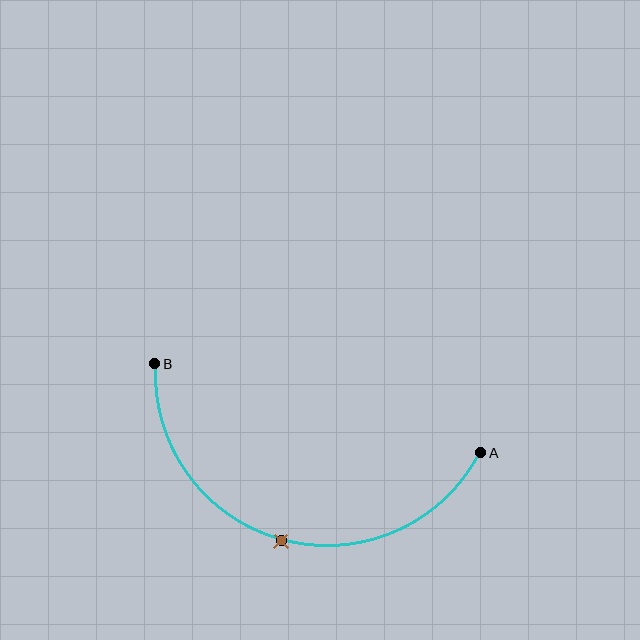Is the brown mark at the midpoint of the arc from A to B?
Yes. The brown mark lies on the arc at equal arc-length from both A and B — it is the arc midpoint.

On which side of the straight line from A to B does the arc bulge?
The arc bulges below the straight line connecting A and B.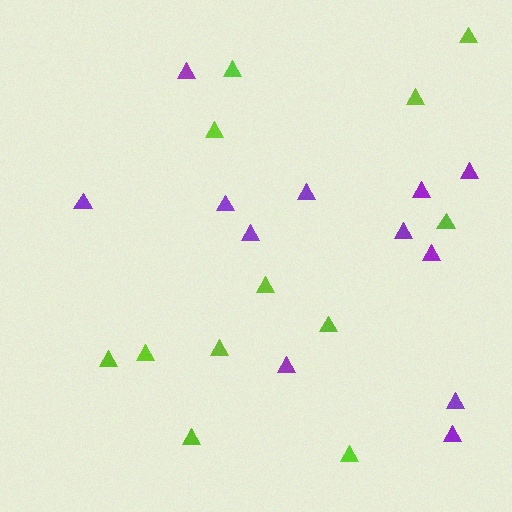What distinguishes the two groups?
There are 2 groups: one group of lime triangles (12) and one group of purple triangles (12).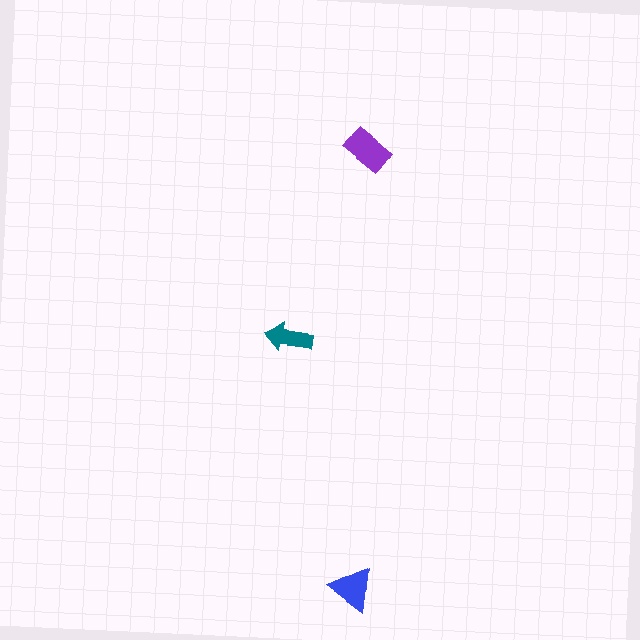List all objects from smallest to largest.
The teal arrow, the blue triangle, the purple rectangle.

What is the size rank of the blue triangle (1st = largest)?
2nd.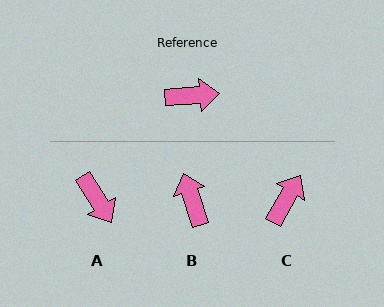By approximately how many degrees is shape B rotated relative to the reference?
Approximately 104 degrees counter-clockwise.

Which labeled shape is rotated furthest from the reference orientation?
B, about 104 degrees away.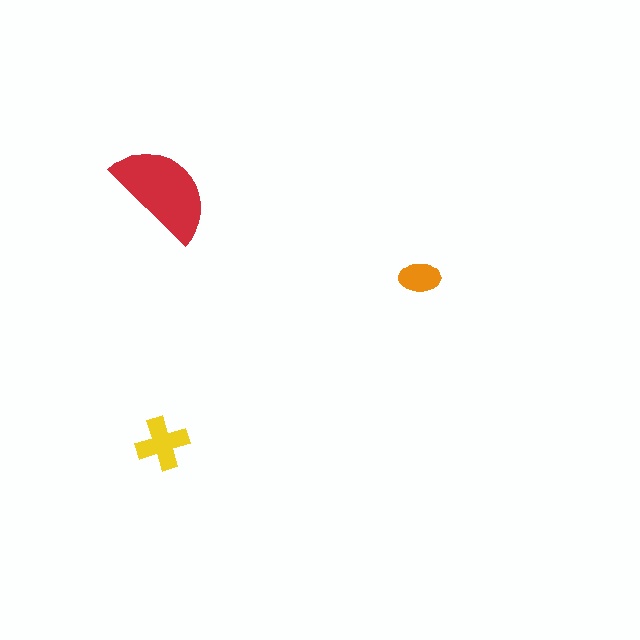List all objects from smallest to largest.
The orange ellipse, the yellow cross, the red semicircle.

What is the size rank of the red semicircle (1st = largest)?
1st.